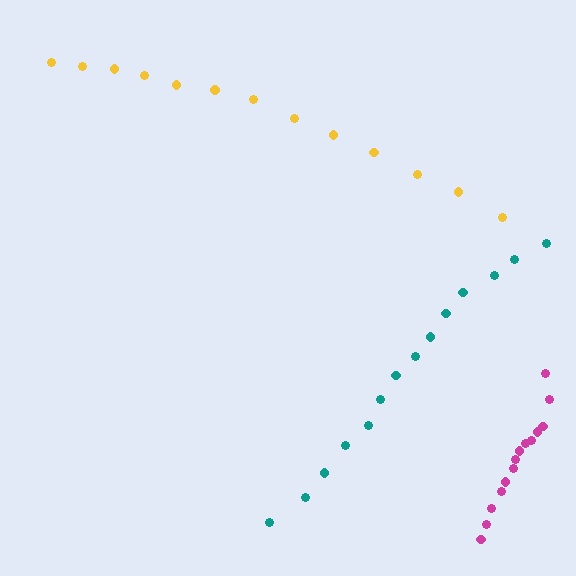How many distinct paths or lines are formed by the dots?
There are 3 distinct paths.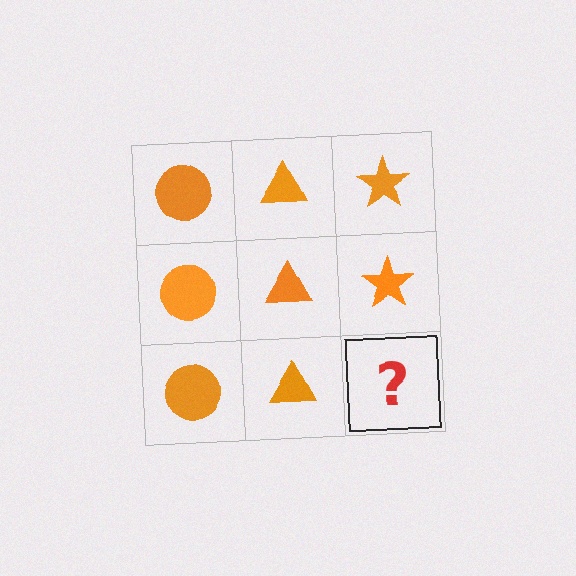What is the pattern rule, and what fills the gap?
The rule is that each column has a consistent shape. The gap should be filled with an orange star.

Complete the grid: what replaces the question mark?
The question mark should be replaced with an orange star.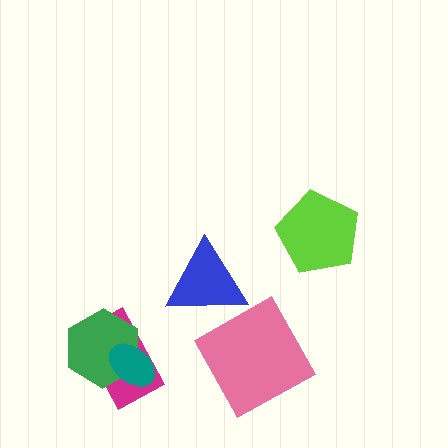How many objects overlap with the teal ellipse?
2 objects overlap with the teal ellipse.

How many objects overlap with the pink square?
0 objects overlap with the pink square.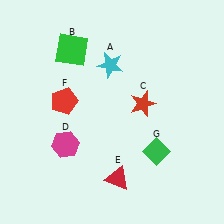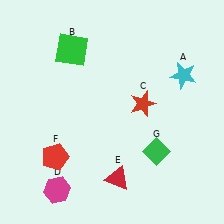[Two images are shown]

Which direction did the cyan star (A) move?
The cyan star (A) moved right.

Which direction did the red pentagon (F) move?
The red pentagon (F) moved down.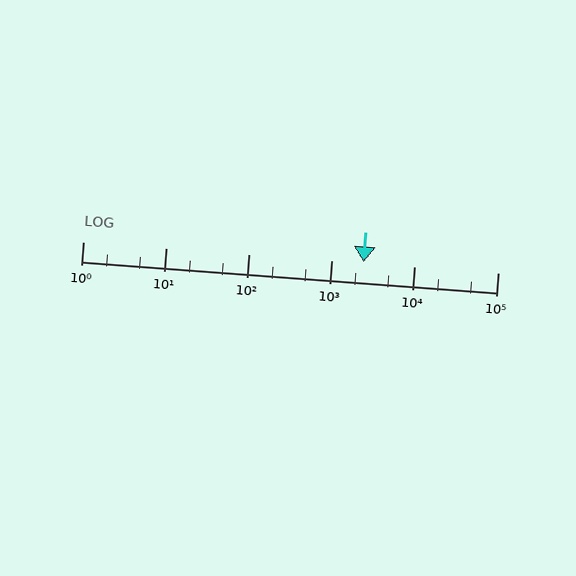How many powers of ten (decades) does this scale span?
The scale spans 5 decades, from 1 to 100000.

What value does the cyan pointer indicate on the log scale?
The pointer indicates approximately 2400.